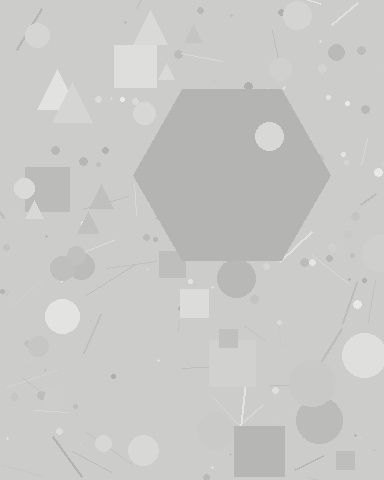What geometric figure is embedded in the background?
A hexagon is embedded in the background.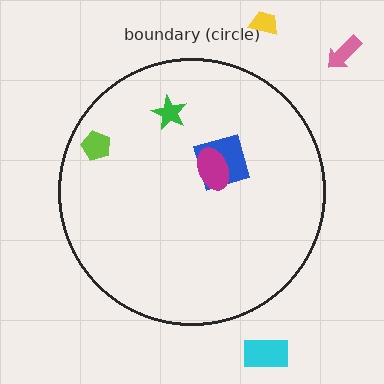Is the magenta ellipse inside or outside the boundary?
Inside.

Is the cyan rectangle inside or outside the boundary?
Outside.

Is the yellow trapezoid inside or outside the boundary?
Outside.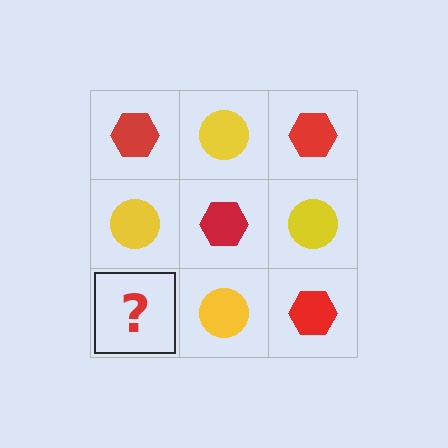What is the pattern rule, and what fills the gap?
The rule is that it alternates red hexagon and yellow circle in a checkerboard pattern. The gap should be filled with a red hexagon.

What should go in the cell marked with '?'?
The missing cell should contain a red hexagon.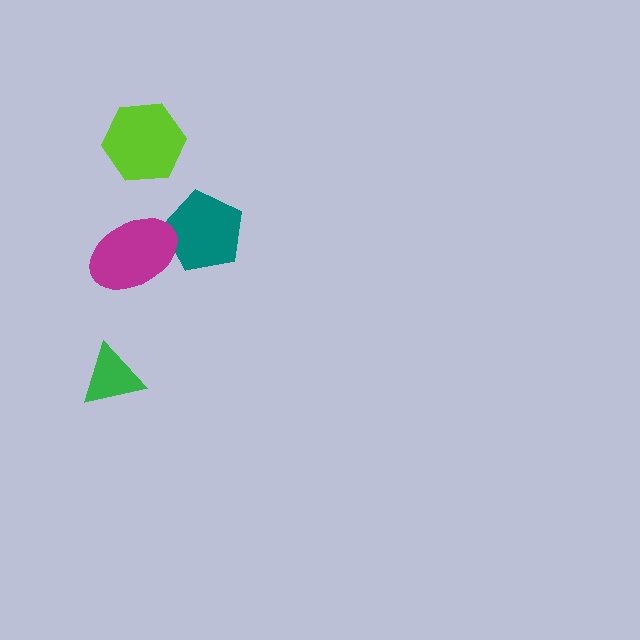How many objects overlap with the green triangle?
0 objects overlap with the green triangle.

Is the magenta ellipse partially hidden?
No, no other shape covers it.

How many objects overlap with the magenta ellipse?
1 object overlaps with the magenta ellipse.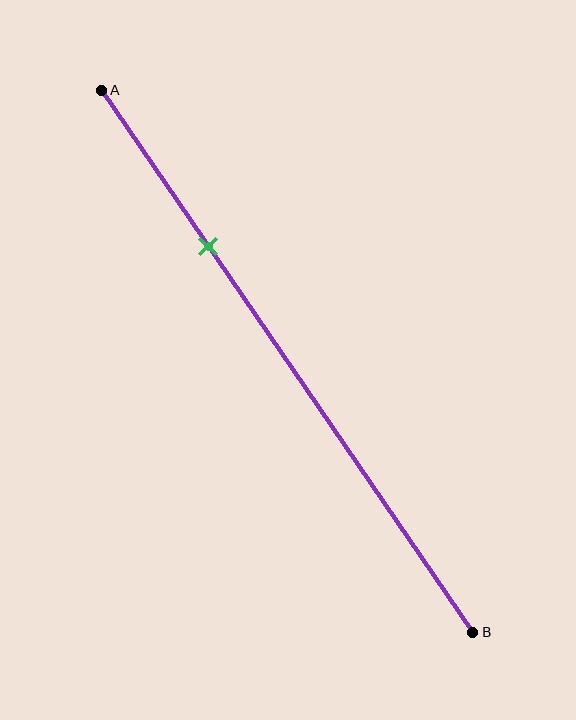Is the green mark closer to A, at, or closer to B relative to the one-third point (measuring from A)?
The green mark is closer to point A than the one-third point of segment AB.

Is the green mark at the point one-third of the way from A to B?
No, the mark is at about 30% from A, not at the 33% one-third point.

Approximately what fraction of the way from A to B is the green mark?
The green mark is approximately 30% of the way from A to B.